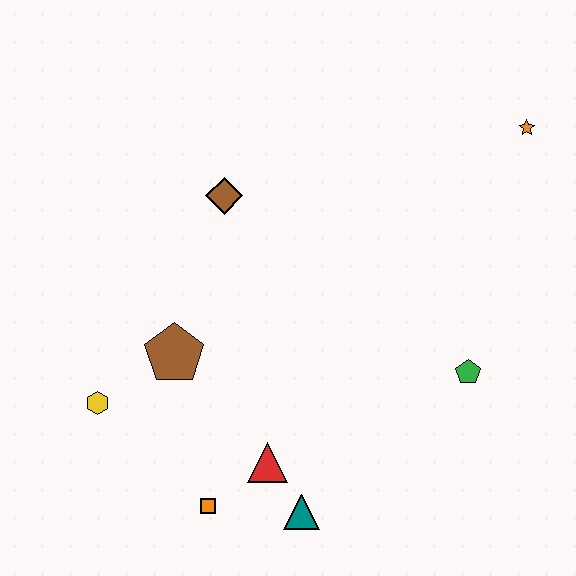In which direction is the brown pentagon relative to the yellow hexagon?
The brown pentagon is to the right of the yellow hexagon.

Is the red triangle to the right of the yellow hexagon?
Yes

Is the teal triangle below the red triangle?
Yes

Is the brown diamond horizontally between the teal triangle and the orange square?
Yes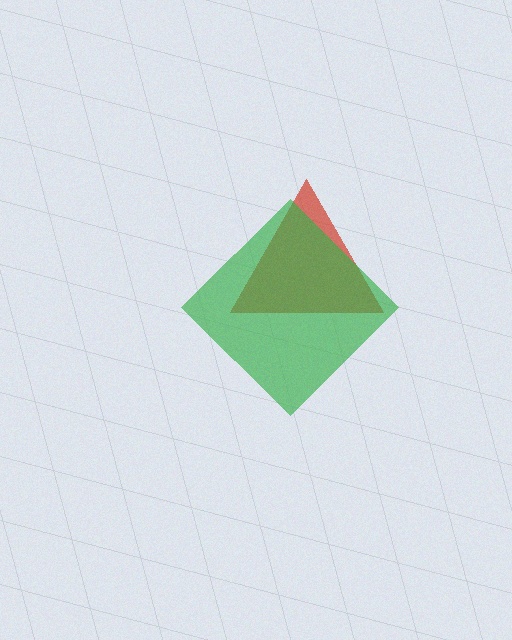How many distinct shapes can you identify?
There are 2 distinct shapes: a red triangle, a green diamond.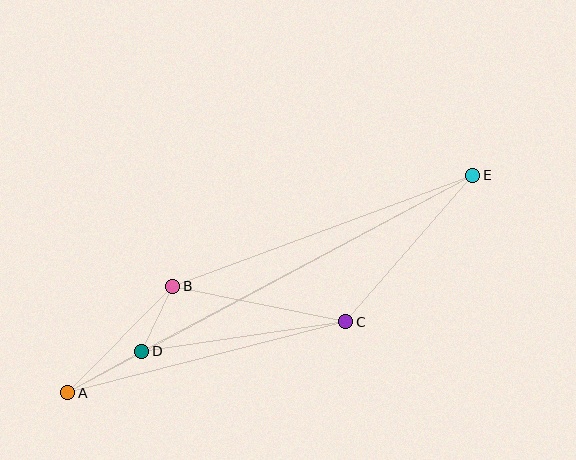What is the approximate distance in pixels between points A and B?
The distance between A and B is approximately 150 pixels.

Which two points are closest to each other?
Points B and D are closest to each other.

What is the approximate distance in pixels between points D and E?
The distance between D and E is approximately 375 pixels.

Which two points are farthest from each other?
Points A and E are farthest from each other.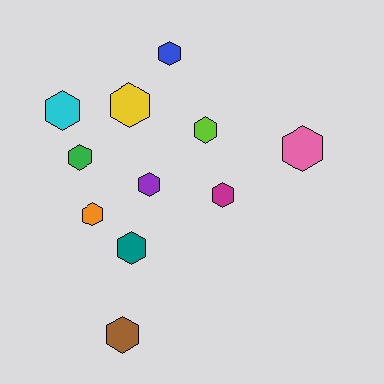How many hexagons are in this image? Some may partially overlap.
There are 11 hexagons.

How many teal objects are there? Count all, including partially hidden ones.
There is 1 teal object.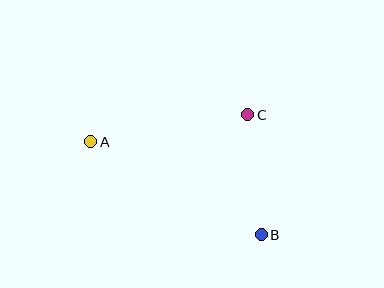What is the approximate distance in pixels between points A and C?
The distance between A and C is approximately 160 pixels.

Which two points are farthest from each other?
Points A and B are farthest from each other.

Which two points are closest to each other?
Points B and C are closest to each other.